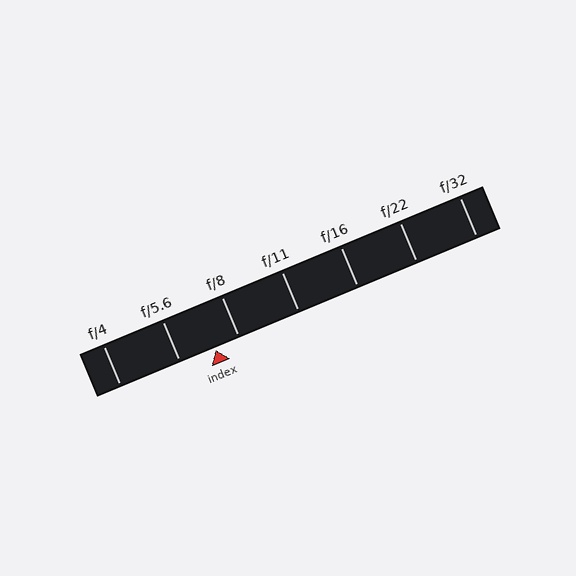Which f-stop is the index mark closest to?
The index mark is closest to f/8.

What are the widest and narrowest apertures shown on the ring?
The widest aperture shown is f/4 and the narrowest is f/32.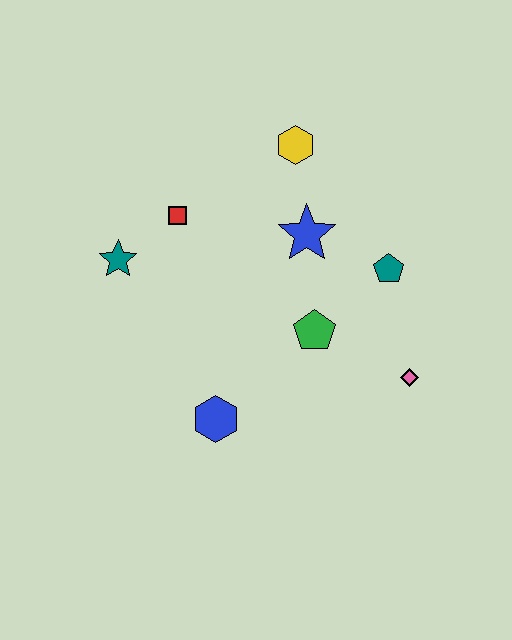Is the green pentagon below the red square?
Yes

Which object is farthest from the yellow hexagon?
The blue hexagon is farthest from the yellow hexagon.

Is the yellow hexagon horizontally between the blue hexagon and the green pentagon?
Yes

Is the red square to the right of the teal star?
Yes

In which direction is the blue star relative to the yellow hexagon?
The blue star is below the yellow hexagon.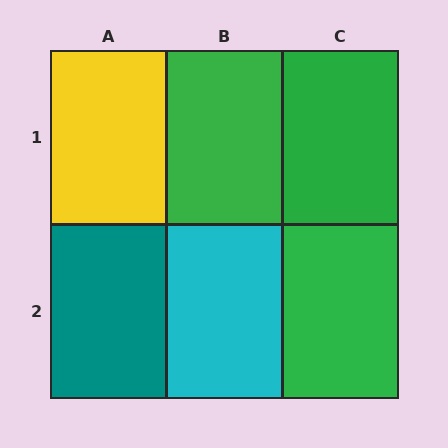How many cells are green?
3 cells are green.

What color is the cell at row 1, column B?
Green.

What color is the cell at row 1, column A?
Yellow.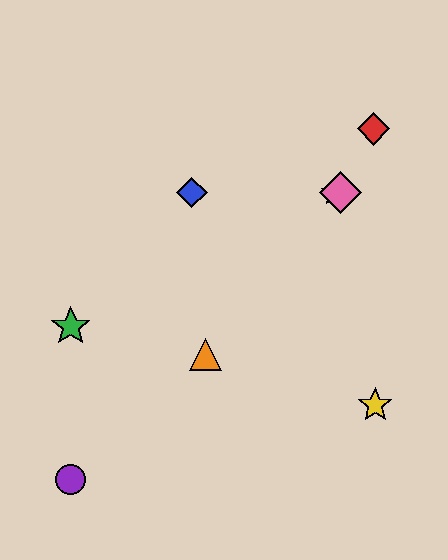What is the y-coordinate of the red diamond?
The red diamond is at y≈129.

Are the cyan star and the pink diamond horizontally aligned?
Yes, both are at y≈192.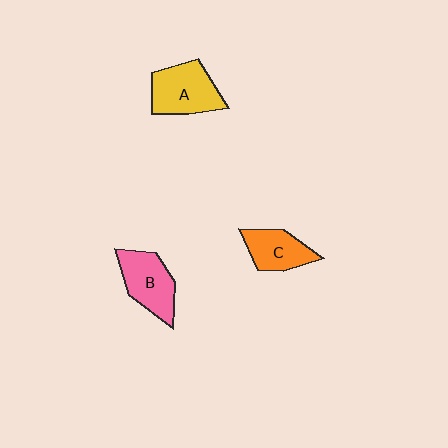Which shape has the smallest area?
Shape C (orange).